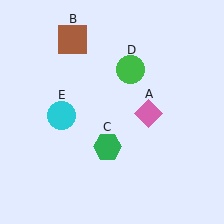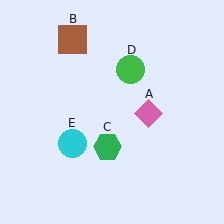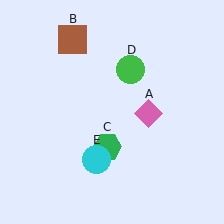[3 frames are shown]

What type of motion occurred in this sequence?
The cyan circle (object E) rotated counterclockwise around the center of the scene.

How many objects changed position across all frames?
1 object changed position: cyan circle (object E).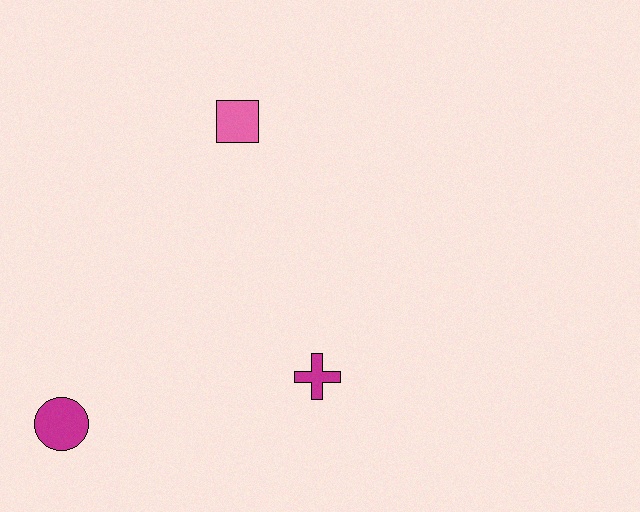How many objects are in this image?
There are 3 objects.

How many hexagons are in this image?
There are no hexagons.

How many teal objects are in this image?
There are no teal objects.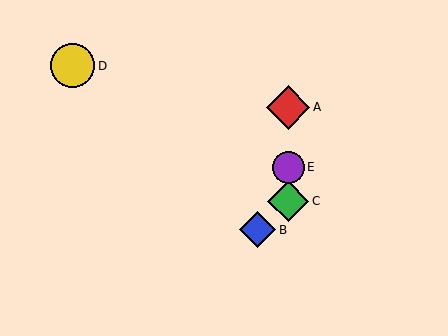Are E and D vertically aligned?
No, E is at x≈288 and D is at x≈73.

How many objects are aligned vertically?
3 objects (A, C, E) are aligned vertically.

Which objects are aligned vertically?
Objects A, C, E are aligned vertically.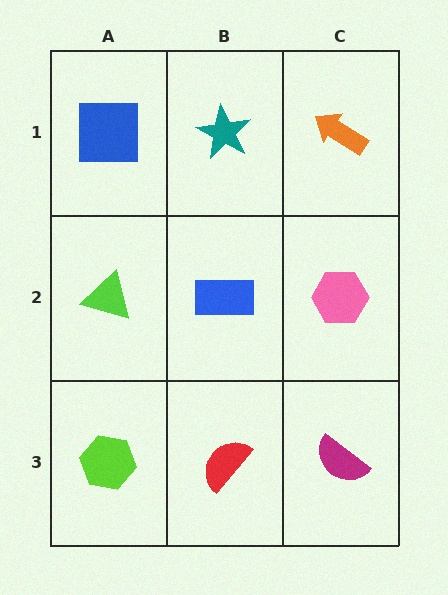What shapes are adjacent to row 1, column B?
A blue rectangle (row 2, column B), a blue square (row 1, column A), an orange arrow (row 1, column C).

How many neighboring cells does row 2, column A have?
3.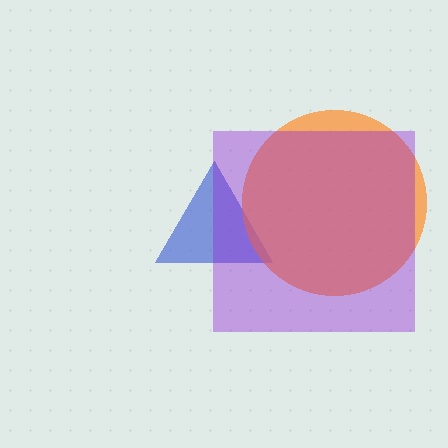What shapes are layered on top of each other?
The layered shapes are: a blue triangle, an orange circle, a purple square.